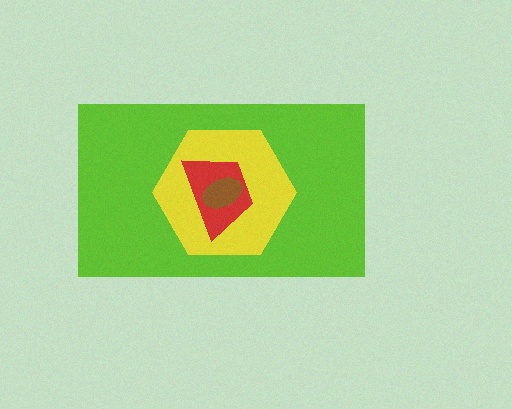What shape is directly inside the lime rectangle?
The yellow hexagon.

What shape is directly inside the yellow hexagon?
The red trapezoid.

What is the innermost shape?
The brown ellipse.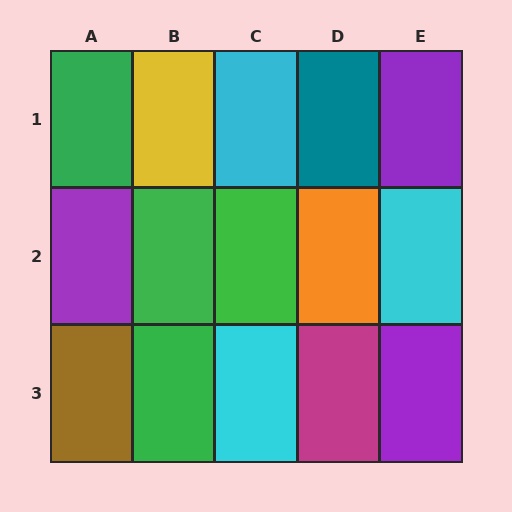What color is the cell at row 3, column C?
Cyan.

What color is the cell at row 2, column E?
Cyan.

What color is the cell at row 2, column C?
Green.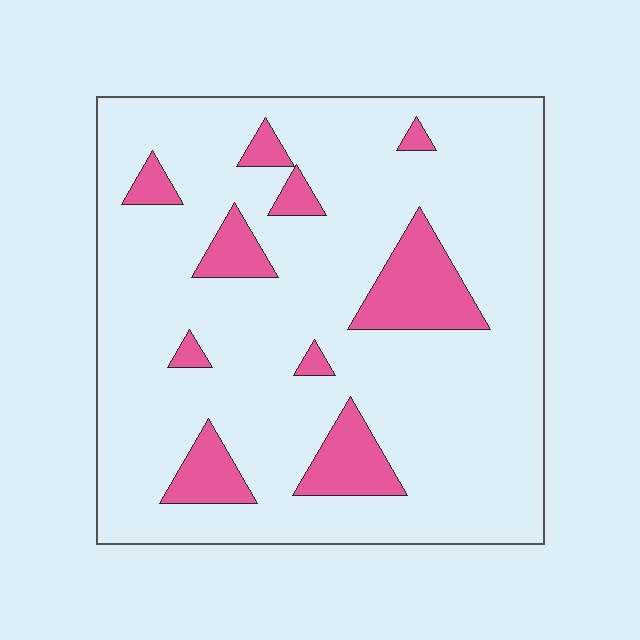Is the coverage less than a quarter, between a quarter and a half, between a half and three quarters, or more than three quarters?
Less than a quarter.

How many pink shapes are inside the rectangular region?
10.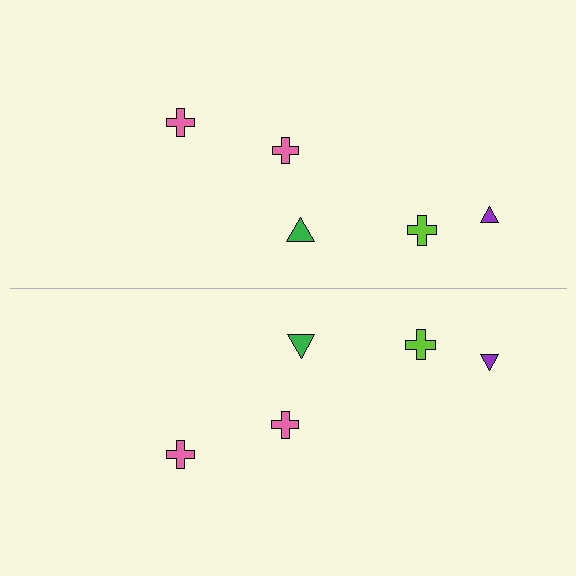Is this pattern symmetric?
Yes, this pattern has bilateral (reflection) symmetry.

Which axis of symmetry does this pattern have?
The pattern has a horizontal axis of symmetry running through the center of the image.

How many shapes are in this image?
There are 10 shapes in this image.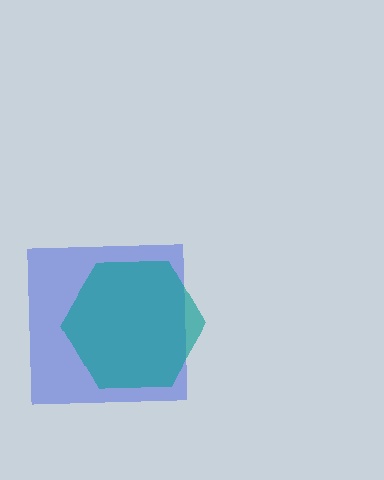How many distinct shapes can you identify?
There are 2 distinct shapes: a blue square, a teal hexagon.